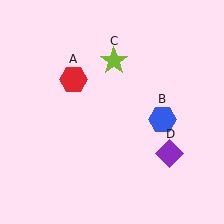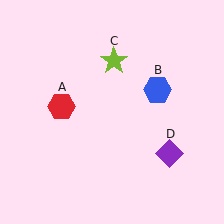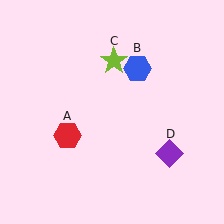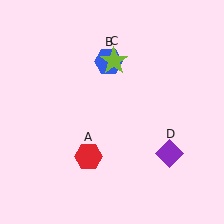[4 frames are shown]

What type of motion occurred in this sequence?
The red hexagon (object A), blue hexagon (object B) rotated counterclockwise around the center of the scene.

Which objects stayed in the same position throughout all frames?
Lime star (object C) and purple diamond (object D) remained stationary.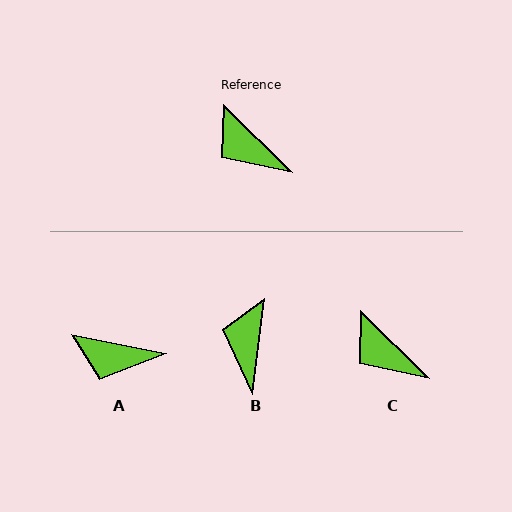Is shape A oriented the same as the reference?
No, it is off by about 33 degrees.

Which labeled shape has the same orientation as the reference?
C.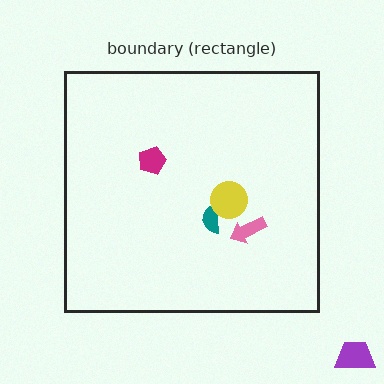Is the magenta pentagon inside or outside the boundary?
Inside.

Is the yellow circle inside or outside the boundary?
Inside.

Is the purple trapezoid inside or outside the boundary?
Outside.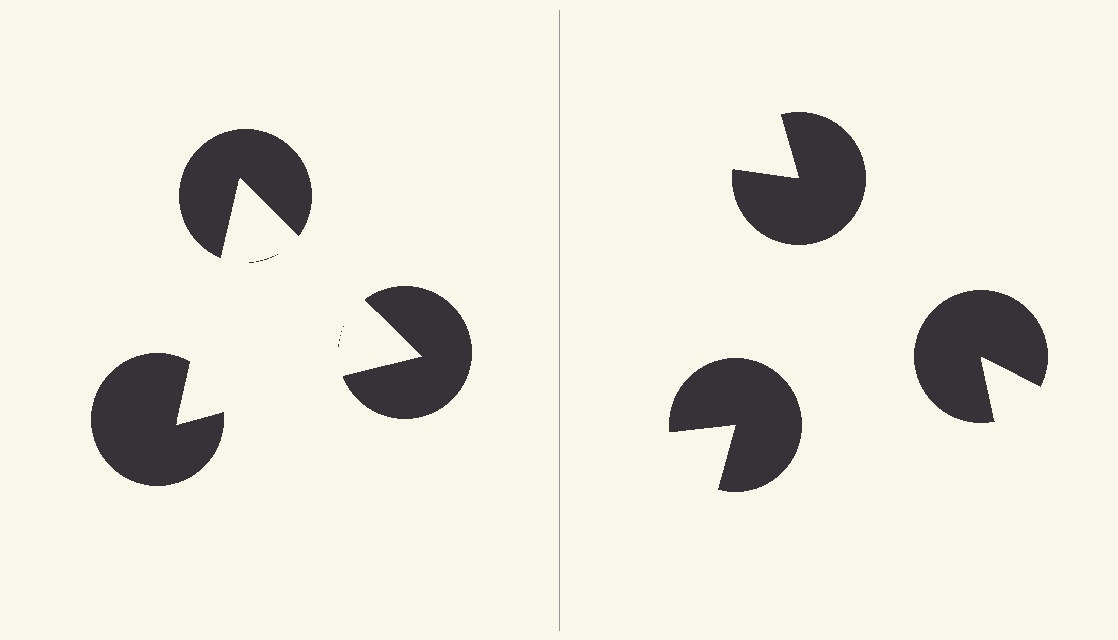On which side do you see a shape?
An illusory triangle appears on the left side. On the right side the wedge cuts are rotated, so no coherent shape forms.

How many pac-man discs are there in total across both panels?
6 — 3 on each side.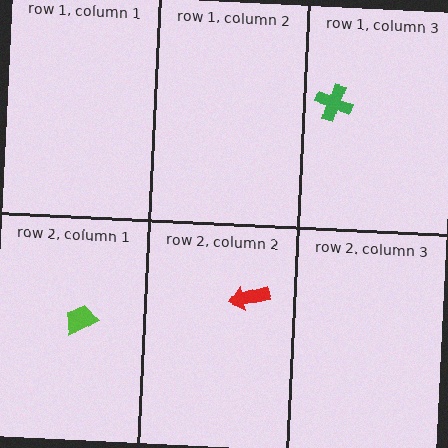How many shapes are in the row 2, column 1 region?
1.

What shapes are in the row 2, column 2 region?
The red arrow.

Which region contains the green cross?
The row 1, column 3 region.